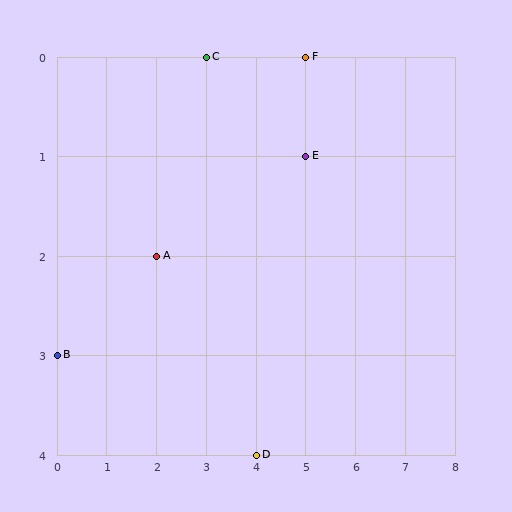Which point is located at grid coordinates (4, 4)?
Point D is at (4, 4).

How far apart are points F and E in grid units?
Points F and E are 1 row apart.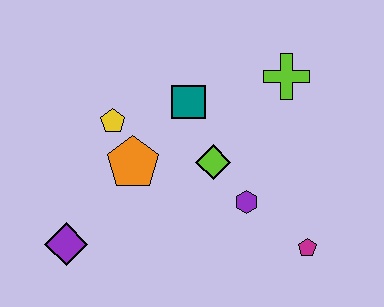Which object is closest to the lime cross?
The teal square is closest to the lime cross.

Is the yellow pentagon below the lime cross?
Yes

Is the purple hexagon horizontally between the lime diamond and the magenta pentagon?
Yes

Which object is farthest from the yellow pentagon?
The magenta pentagon is farthest from the yellow pentagon.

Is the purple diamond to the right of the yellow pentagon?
No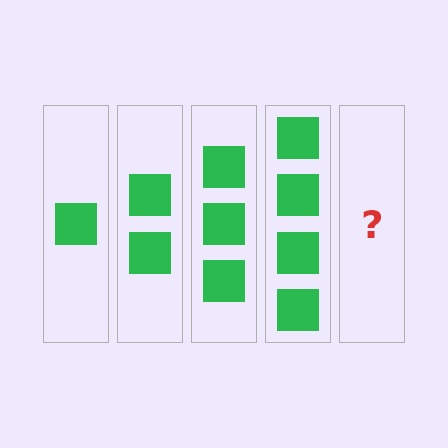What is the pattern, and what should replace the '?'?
The pattern is that each step adds one more square. The '?' should be 5 squares.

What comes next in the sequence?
The next element should be 5 squares.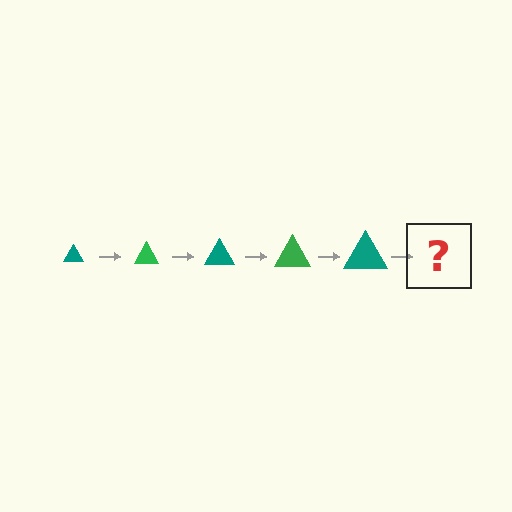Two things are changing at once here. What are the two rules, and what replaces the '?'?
The two rules are that the triangle grows larger each step and the color cycles through teal and green. The '?' should be a green triangle, larger than the previous one.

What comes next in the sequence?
The next element should be a green triangle, larger than the previous one.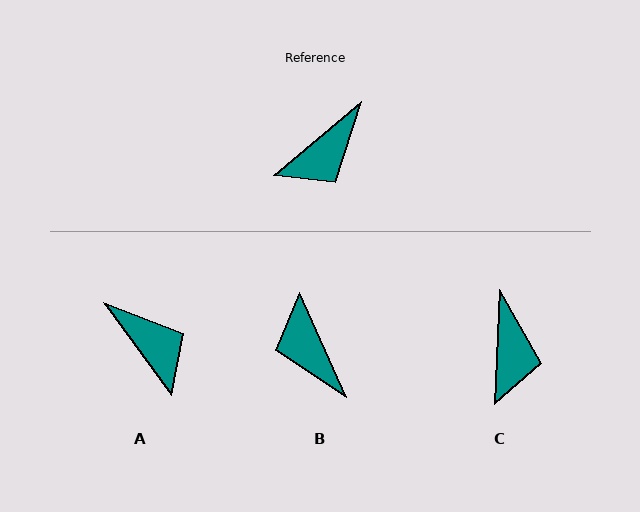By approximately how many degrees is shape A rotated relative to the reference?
Approximately 86 degrees counter-clockwise.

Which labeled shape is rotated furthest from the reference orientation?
B, about 106 degrees away.